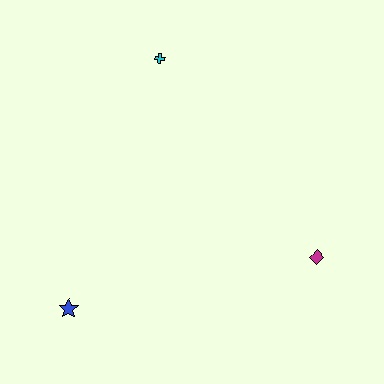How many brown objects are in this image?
There are no brown objects.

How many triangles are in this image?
There are no triangles.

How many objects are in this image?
There are 3 objects.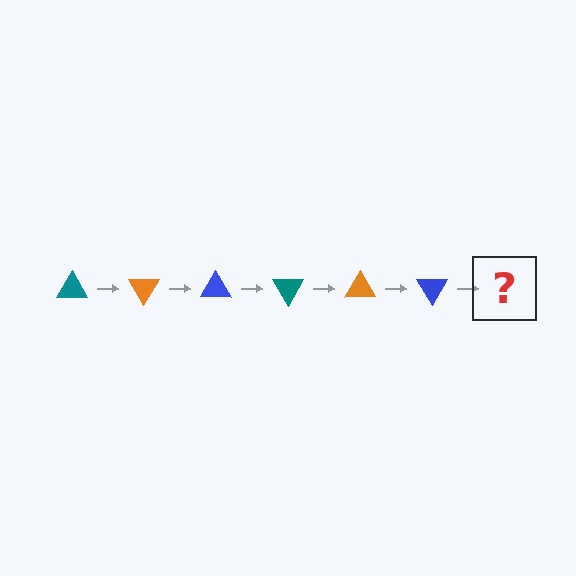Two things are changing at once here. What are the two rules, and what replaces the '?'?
The two rules are that it rotates 60 degrees each step and the color cycles through teal, orange, and blue. The '?' should be a teal triangle, rotated 360 degrees from the start.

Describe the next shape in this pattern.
It should be a teal triangle, rotated 360 degrees from the start.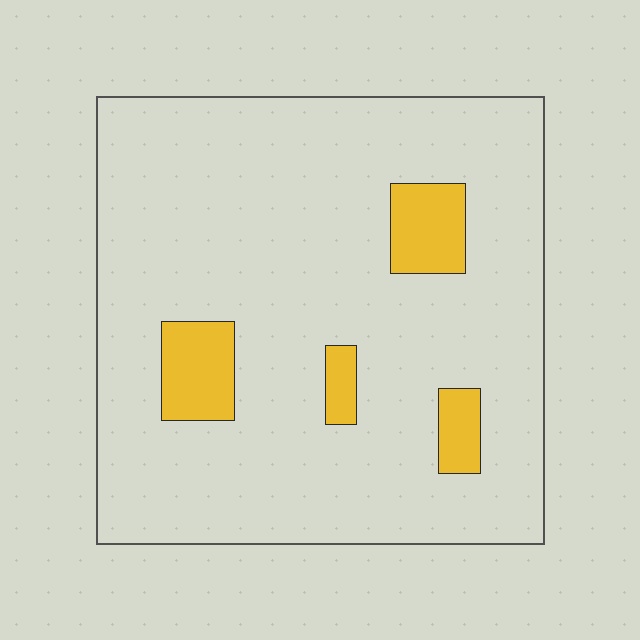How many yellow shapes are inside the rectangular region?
4.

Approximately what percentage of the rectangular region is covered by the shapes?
Approximately 10%.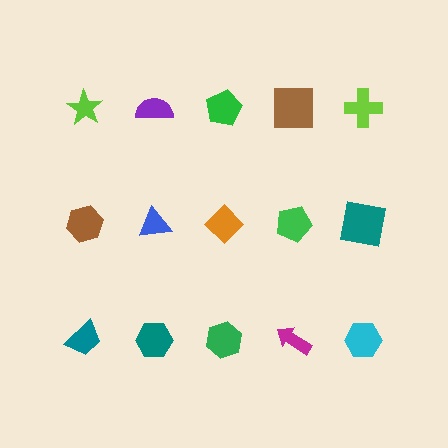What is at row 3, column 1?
A teal trapezoid.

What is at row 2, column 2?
A blue triangle.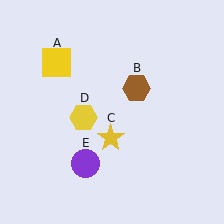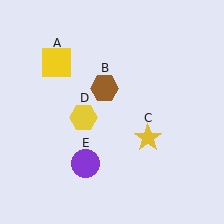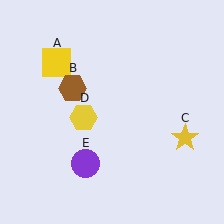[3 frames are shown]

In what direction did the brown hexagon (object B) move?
The brown hexagon (object B) moved left.